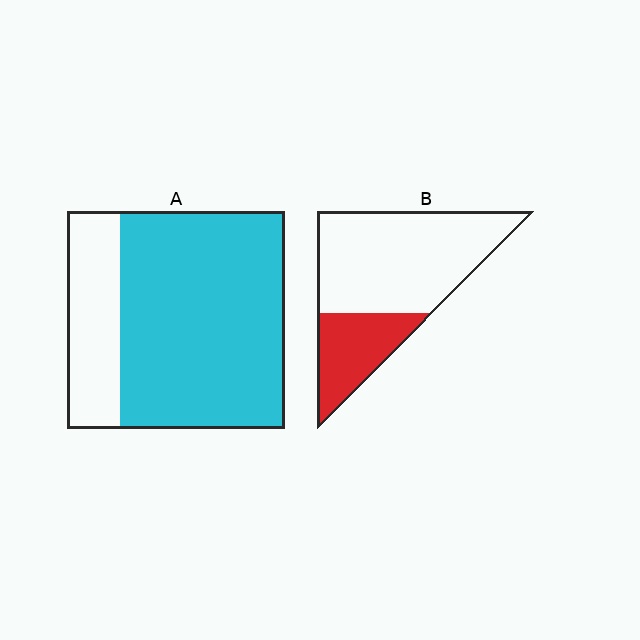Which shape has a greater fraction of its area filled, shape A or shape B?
Shape A.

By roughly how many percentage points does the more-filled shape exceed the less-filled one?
By roughly 45 percentage points (A over B).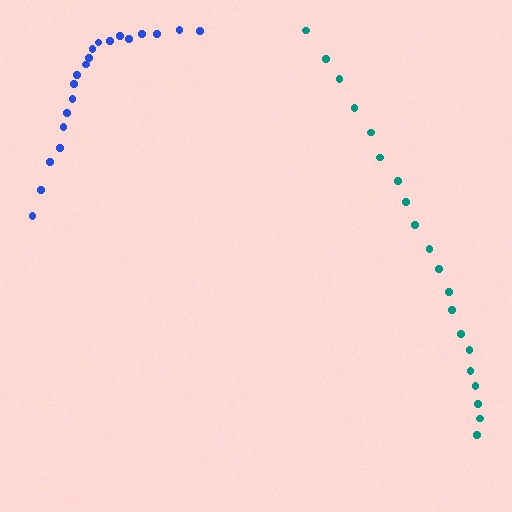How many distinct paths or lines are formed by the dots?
There are 2 distinct paths.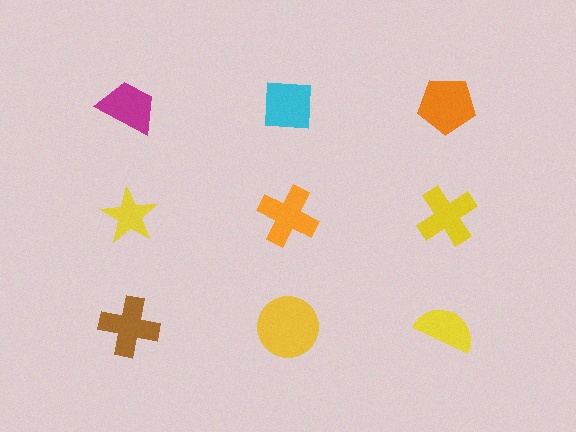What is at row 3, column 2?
A yellow circle.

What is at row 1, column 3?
An orange pentagon.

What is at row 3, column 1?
A brown cross.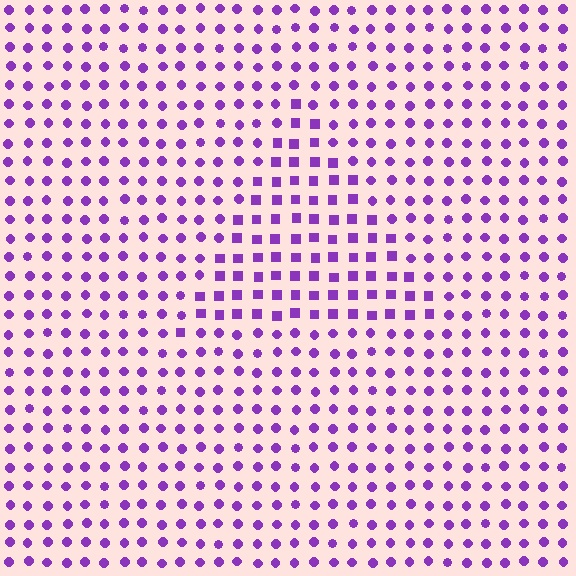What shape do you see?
I see a triangle.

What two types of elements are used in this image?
The image uses squares inside the triangle region and circles outside it.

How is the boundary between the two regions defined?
The boundary is defined by a change in element shape: squares inside vs. circles outside. All elements share the same color and spacing.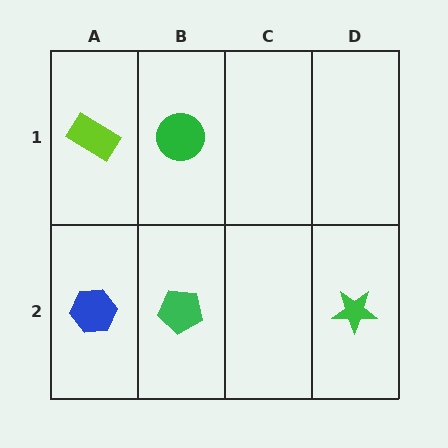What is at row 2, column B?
A green pentagon.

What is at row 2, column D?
A green star.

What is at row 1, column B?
A green circle.